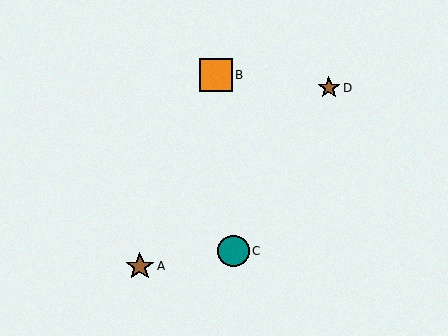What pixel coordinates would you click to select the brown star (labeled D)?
Click at (329, 88) to select the brown star D.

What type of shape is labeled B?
Shape B is an orange square.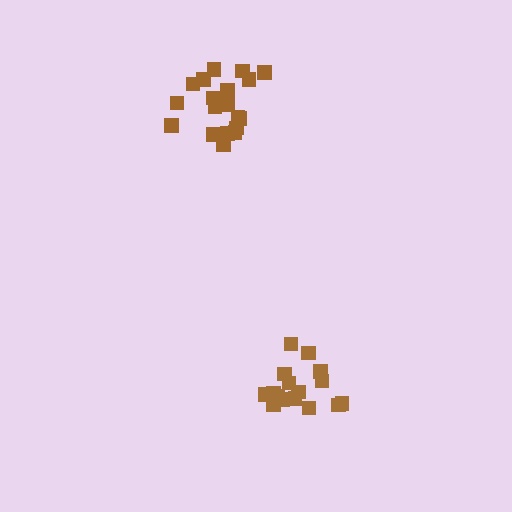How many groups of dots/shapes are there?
There are 2 groups.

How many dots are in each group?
Group 1: 16 dots, Group 2: 21 dots (37 total).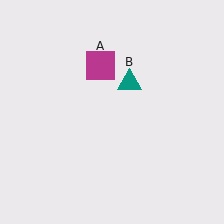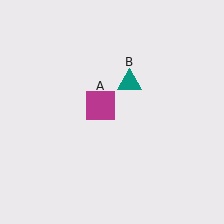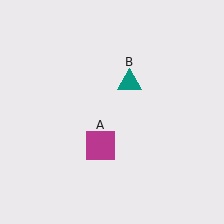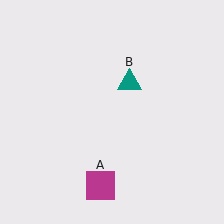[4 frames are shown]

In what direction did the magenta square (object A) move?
The magenta square (object A) moved down.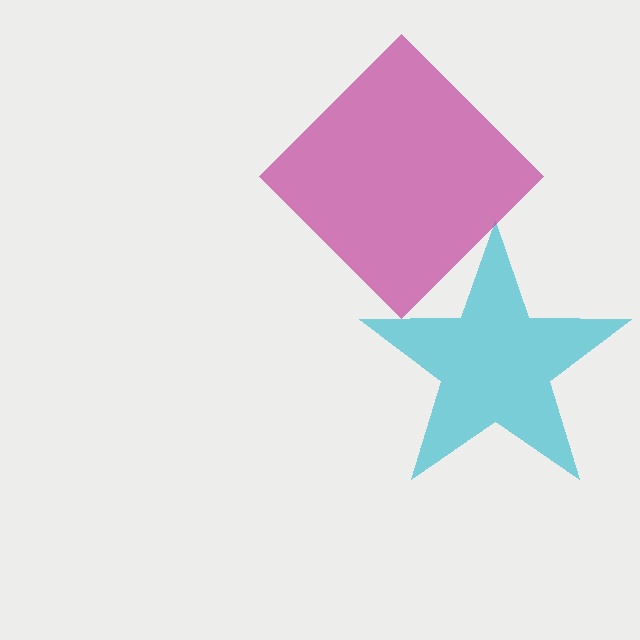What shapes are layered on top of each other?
The layered shapes are: a cyan star, a magenta diamond.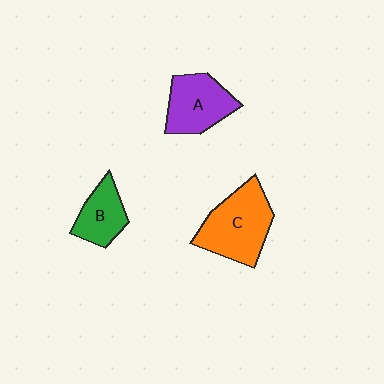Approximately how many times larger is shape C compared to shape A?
Approximately 1.3 times.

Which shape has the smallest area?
Shape B (green).